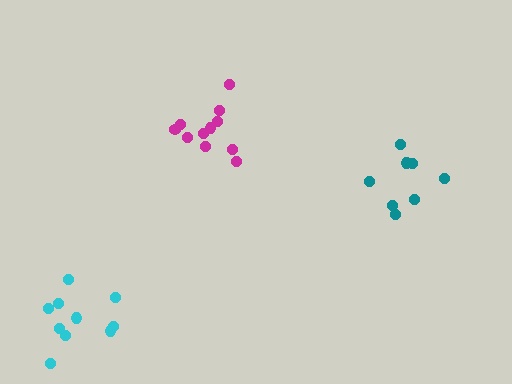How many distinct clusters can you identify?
There are 3 distinct clusters.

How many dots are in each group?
Group 1: 11 dots, Group 2: 8 dots, Group 3: 10 dots (29 total).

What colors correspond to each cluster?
The clusters are colored: magenta, teal, cyan.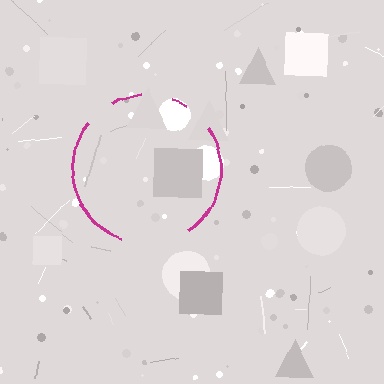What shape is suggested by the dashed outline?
The dashed outline suggests a circle.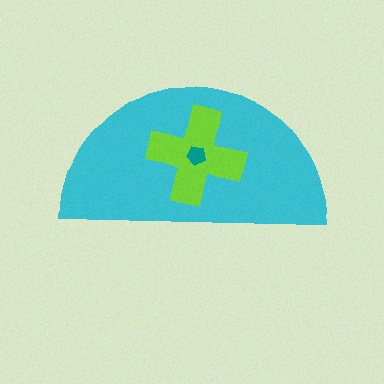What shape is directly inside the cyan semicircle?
The lime cross.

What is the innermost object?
The teal pentagon.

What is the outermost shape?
The cyan semicircle.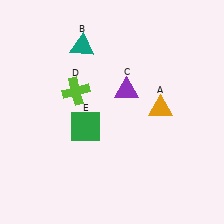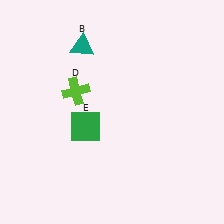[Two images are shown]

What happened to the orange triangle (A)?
The orange triangle (A) was removed in Image 2. It was in the top-right area of Image 1.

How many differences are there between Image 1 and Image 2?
There are 2 differences between the two images.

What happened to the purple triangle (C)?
The purple triangle (C) was removed in Image 2. It was in the top-right area of Image 1.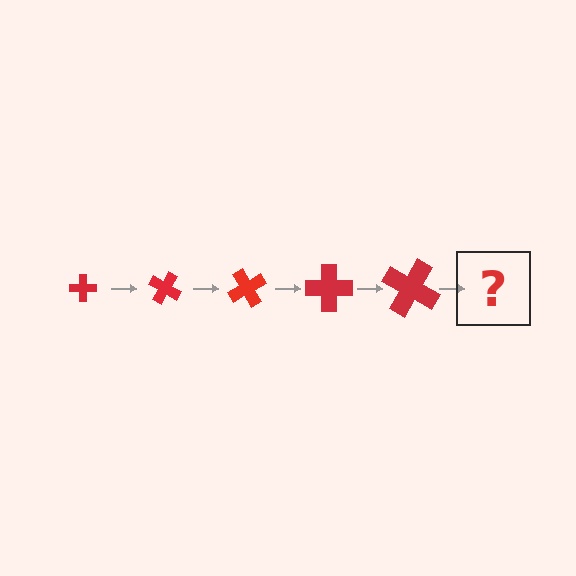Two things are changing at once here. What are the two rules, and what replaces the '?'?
The two rules are that the cross grows larger each step and it rotates 30 degrees each step. The '?' should be a cross, larger than the previous one and rotated 150 degrees from the start.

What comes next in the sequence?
The next element should be a cross, larger than the previous one and rotated 150 degrees from the start.